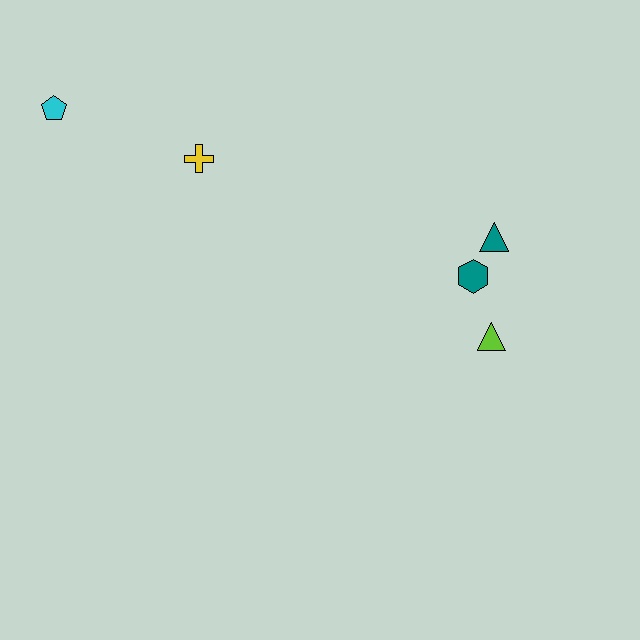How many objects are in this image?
There are 5 objects.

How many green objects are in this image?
There are no green objects.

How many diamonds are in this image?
There are no diamonds.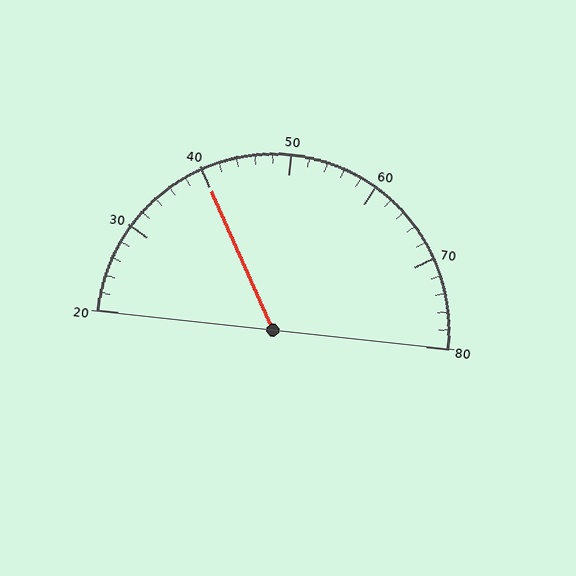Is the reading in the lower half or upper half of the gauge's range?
The reading is in the lower half of the range (20 to 80).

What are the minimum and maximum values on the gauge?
The gauge ranges from 20 to 80.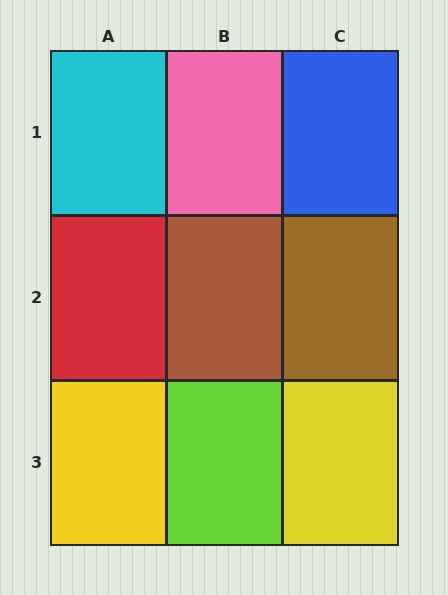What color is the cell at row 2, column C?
Brown.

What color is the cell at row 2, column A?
Red.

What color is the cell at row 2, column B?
Brown.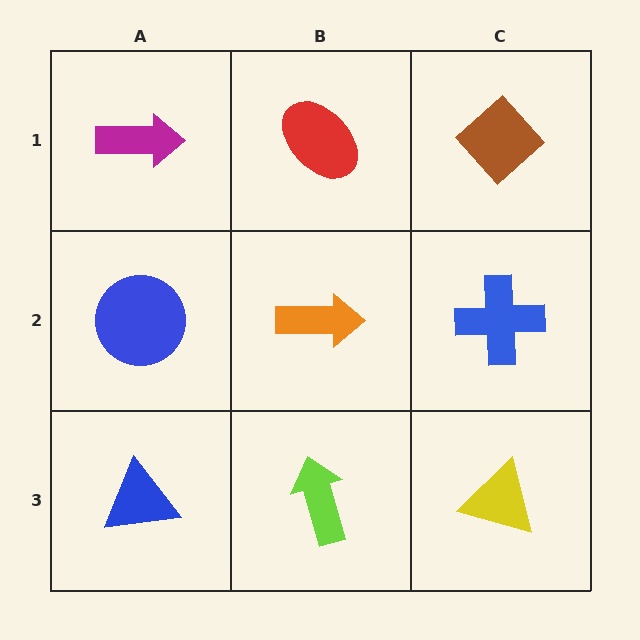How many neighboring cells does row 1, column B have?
3.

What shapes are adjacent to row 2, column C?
A brown diamond (row 1, column C), a yellow triangle (row 3, column C), an orange arrow (row 2, column B).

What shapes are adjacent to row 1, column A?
A blue circle (row 2, column A), a red ellipse (row 1, column B).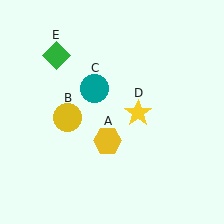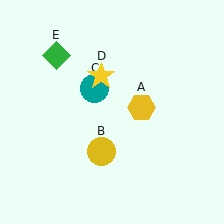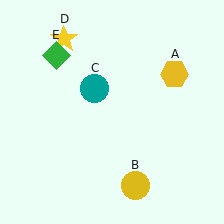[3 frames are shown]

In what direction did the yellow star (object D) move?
The yellow star (object D) moved up and to the left.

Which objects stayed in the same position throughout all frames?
Teal circle (object C) and green diamond (object E) remained stationary.